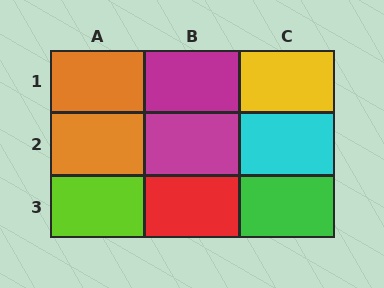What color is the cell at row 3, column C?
Green.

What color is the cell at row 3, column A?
Lime.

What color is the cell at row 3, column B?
Red.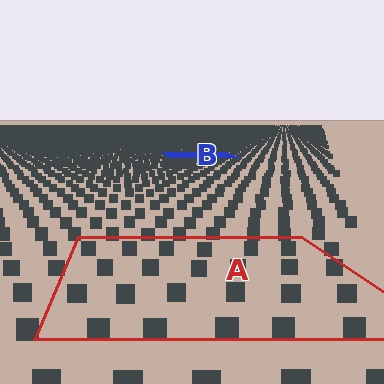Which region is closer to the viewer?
Region A is closer. The texture elements there are larger and more spread out.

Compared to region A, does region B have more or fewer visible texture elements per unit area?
Region B has more texture elements per unit area — they are packed more densely because it is farther away.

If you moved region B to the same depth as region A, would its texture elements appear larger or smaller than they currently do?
They would appear larger. At a closer depth, the same texture elements are projected at a bigger on-screen size.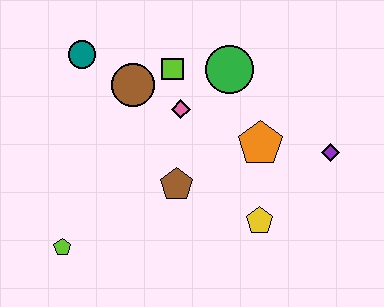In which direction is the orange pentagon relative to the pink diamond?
The orange pentagon is to the right of the pink diamond.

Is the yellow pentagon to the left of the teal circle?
No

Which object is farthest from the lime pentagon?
The purple diamond is farthest from the lime pentagon.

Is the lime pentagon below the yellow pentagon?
Yes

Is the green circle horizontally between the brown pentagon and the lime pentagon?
No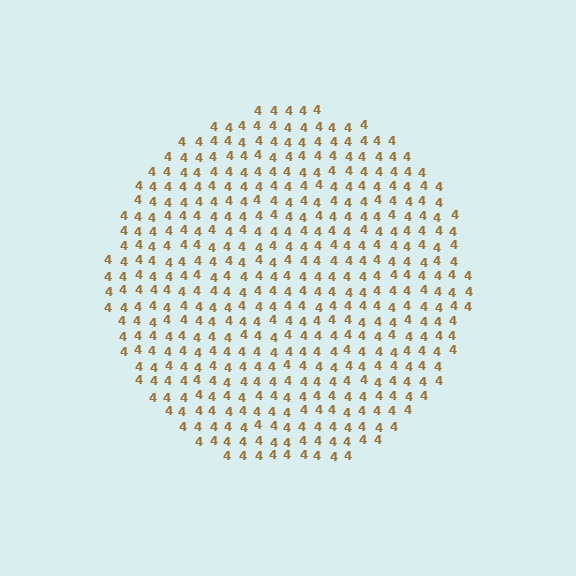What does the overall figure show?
The overall figure shows a circle.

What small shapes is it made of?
It is made of small digit 4's.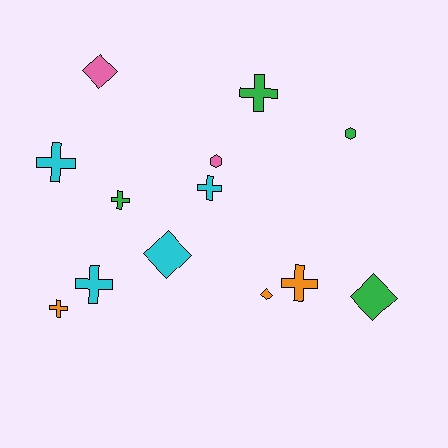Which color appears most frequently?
Green, with 4 objects.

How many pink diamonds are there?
There is 1 pink diamond.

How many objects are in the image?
There are 13 objects.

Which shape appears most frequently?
Cross, with 7 objects.